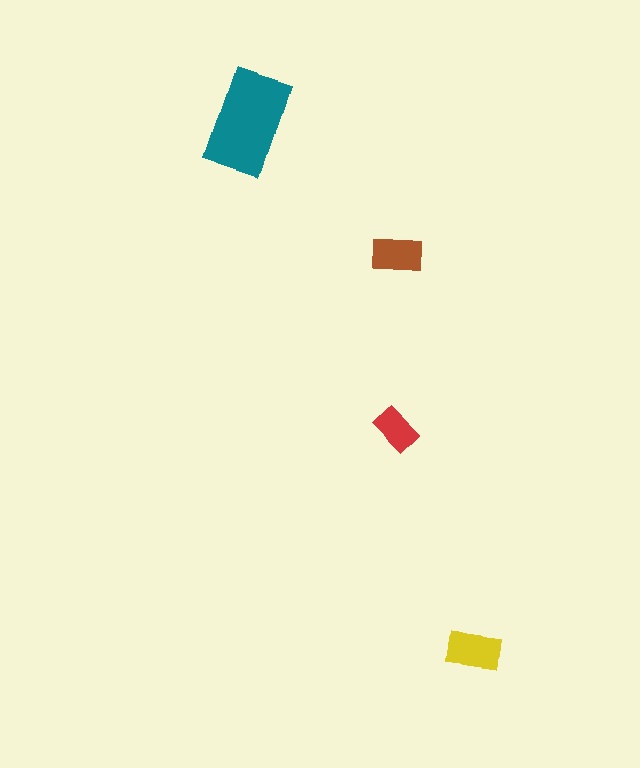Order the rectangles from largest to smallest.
the teal one, the yellow one, the brown one, the red one.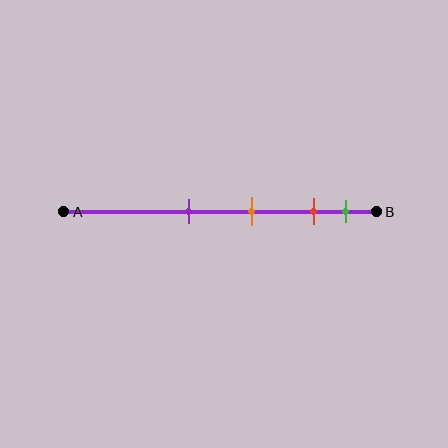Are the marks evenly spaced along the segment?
No, the marks are not evenly spaced.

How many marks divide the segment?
There are 4 marks dividing the segment.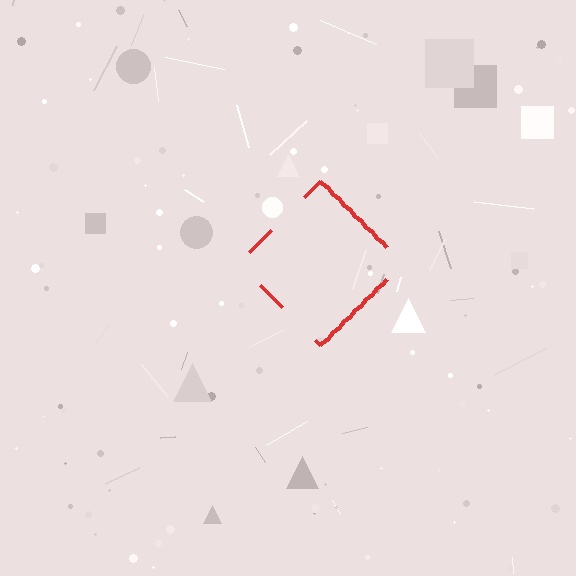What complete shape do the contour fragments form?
The contour fragments form a diamond.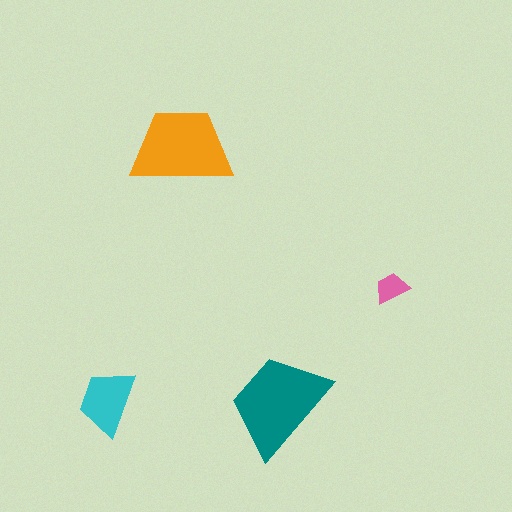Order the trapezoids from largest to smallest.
the teal one, the orange one, the cyan one, the pink one.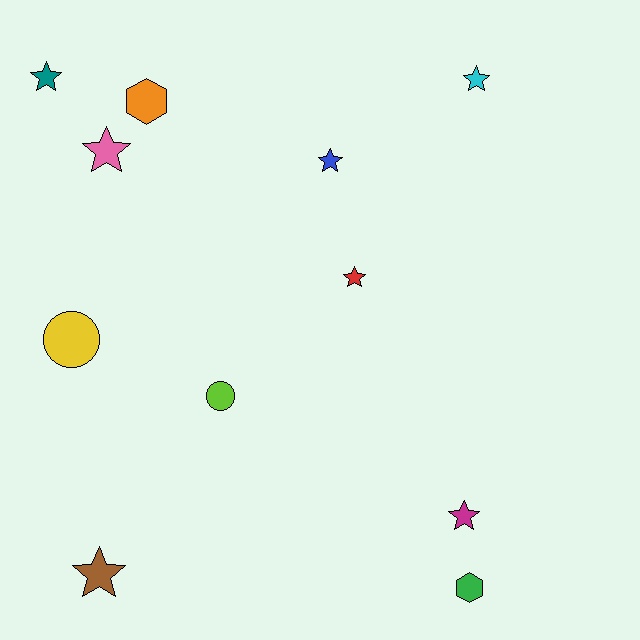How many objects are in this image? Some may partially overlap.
There are 11 objects.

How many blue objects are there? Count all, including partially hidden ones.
There is 1 blue object.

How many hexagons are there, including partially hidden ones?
There are 2 hexagons.